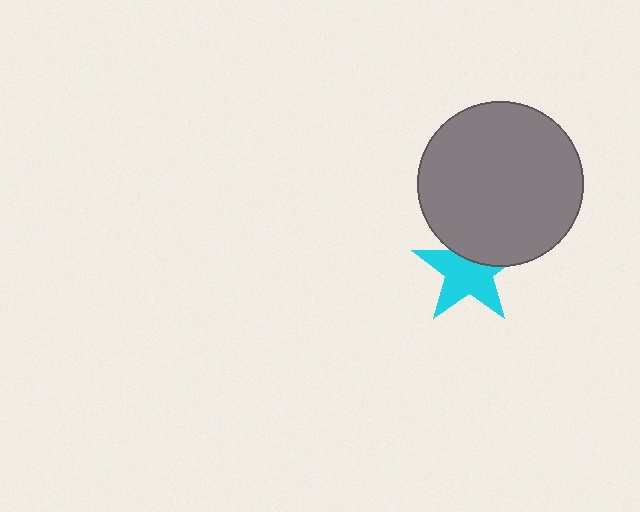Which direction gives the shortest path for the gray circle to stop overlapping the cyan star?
Moving up gives the shortest separation.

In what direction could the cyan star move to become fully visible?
The cyan star could move down. That would shift it out from behind the gray circle entirely.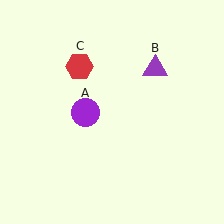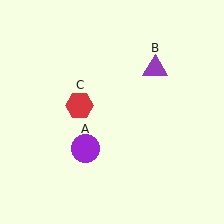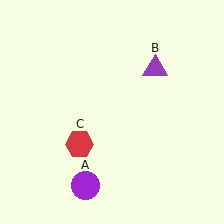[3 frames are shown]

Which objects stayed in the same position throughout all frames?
Purple triangle (object B) remained stationary.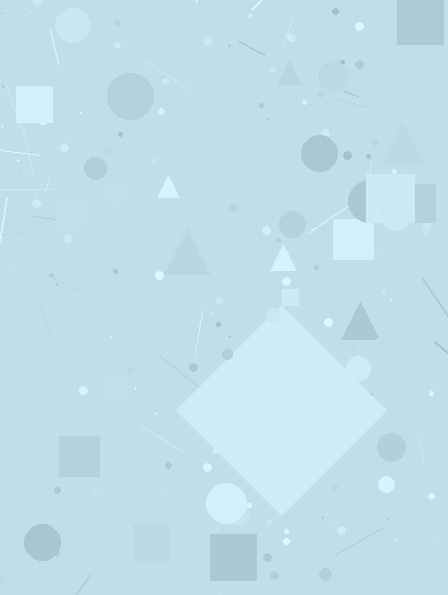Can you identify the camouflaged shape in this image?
The camouflaged shape is a diamond.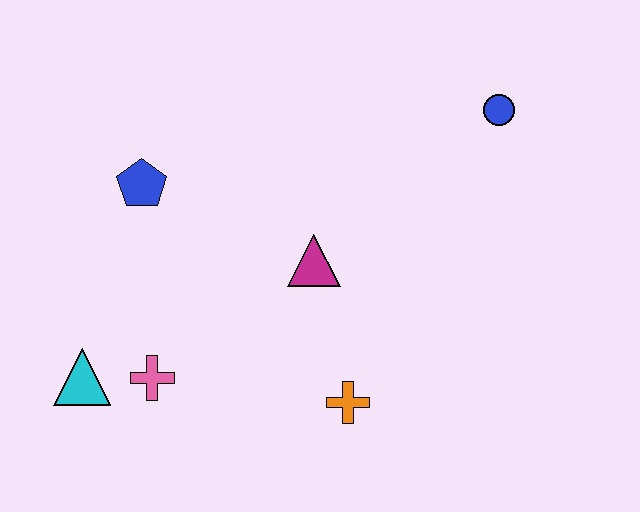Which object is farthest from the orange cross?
The blue circle is farthest from the orange cross.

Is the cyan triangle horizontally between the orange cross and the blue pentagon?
No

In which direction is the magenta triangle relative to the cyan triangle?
The magenta triangle is to the right of the cyan triangle.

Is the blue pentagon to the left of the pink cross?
Yes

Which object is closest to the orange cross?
The magenta triangle is closest to the orange cross.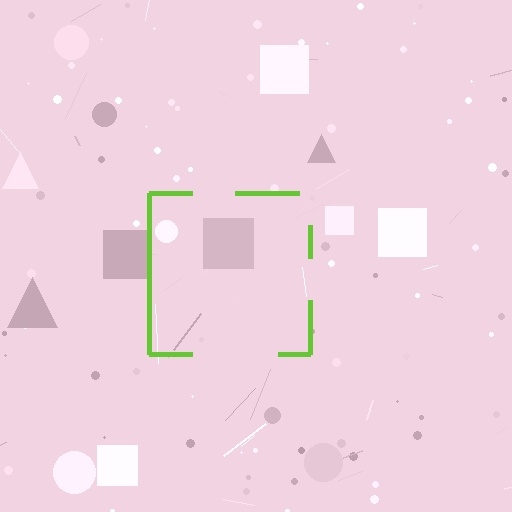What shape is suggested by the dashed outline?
The dashed outline suggests a square.